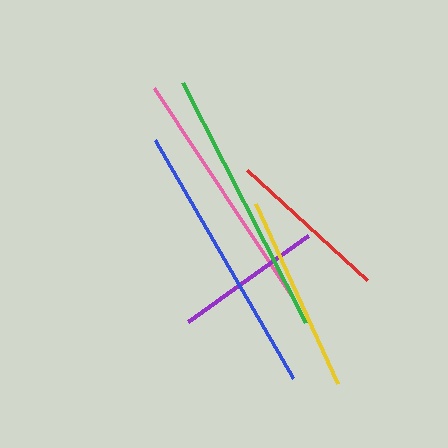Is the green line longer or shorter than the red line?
The green line is longer than the red line.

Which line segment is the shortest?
The purple line is the shortest at approximately 148 pixels.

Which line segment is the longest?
The blue line is the longest at approximately 275 pixels.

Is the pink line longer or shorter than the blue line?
The blue line is longer than the pink line.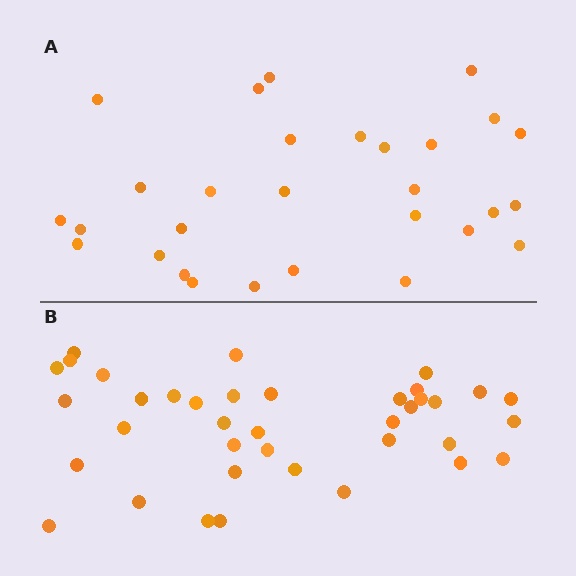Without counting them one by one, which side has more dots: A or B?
Region B (the bottom region) has more dots.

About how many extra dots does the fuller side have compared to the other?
Region B has roughly 8 or so more dots than region A.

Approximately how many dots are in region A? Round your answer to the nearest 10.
About 30 dots. (The exact count is 29, which rounds to 30.)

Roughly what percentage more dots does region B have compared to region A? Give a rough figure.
About 30% more.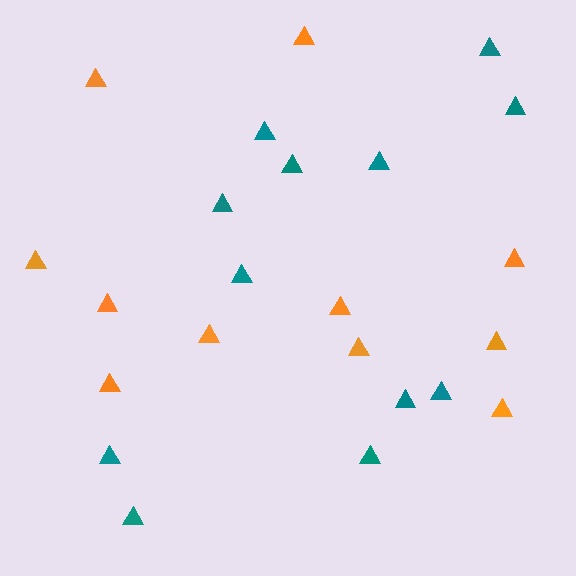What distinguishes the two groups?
There are 2 groups: one group of orange triangles (11) and one group of teal triangles (12).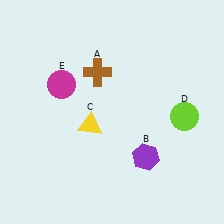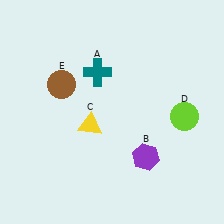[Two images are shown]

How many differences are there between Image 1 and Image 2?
There are 2 differences between the two images.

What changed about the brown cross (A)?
In Image 1, A is brown. In Image 2, it changed to teal.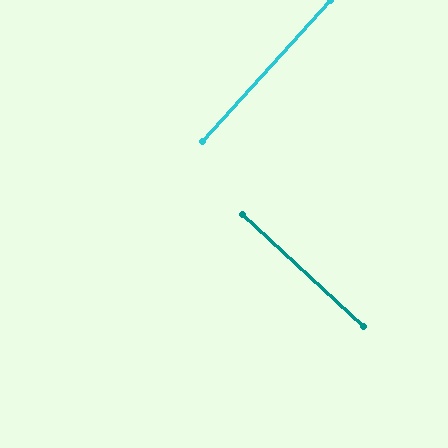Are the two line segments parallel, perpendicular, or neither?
Perpendicular — they meet at approximately 89°.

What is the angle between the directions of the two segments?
Approximately 89 degrees.